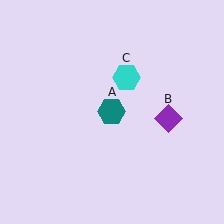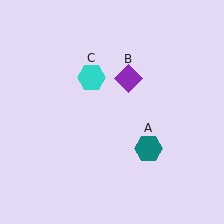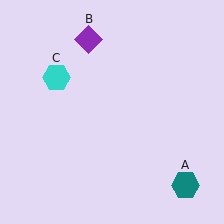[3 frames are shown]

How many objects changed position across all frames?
3 objects changed position: teal hexagon (object A), purple diamond (object B), cyan hexagon (object C).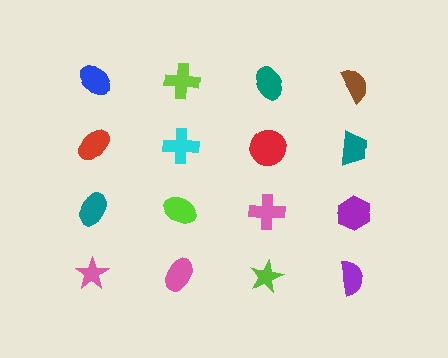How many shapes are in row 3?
4 shapes.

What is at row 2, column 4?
A teal trapezoid.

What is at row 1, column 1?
A blue ellipse.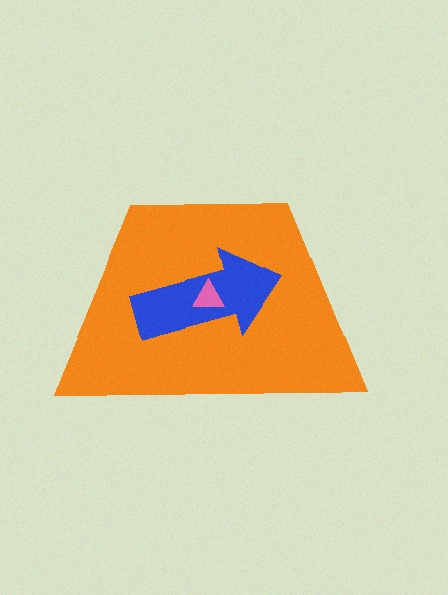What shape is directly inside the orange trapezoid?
The blue arrow.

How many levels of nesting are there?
3.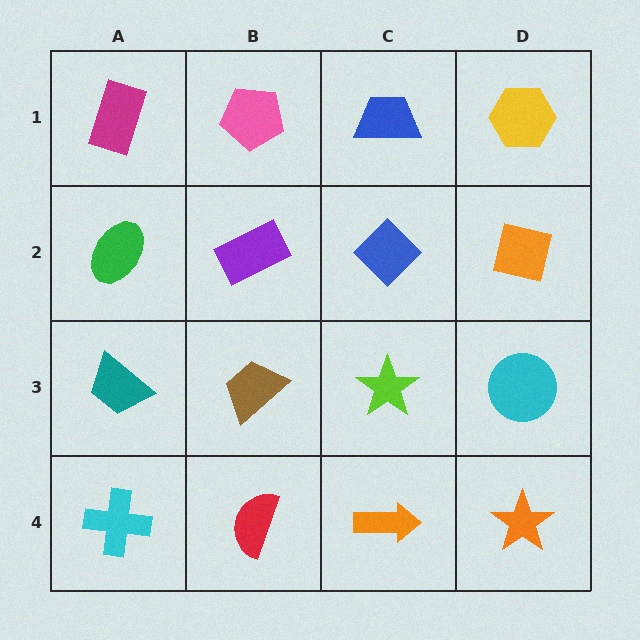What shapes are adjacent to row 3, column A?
A green ellipse (row 2, column A), a cyan cross (row 4, column A), a brown trapezoid (row 3, column B).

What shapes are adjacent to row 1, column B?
A purple rectangle (row 2, column B), a magenta rectangle (row 1, column A), a blue trapezoid (row 1, column C).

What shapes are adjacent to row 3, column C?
A blue diamond (row 2, column C), an orange arrow (row 4, column C), a brown trapezoid (row 3, column B), a cyan circle (row 3, column D).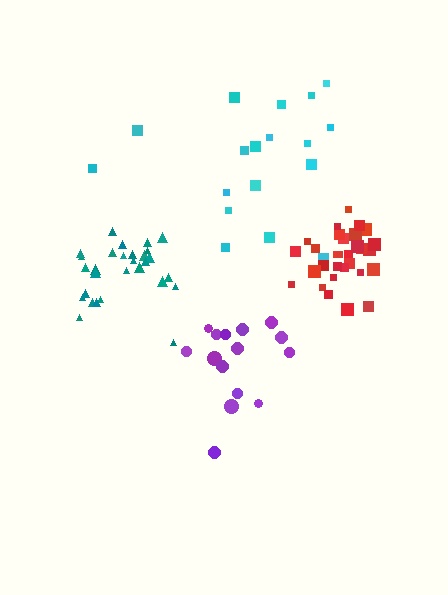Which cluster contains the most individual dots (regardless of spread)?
Red (30).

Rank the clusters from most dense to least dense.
red, teal, purple, cyan.